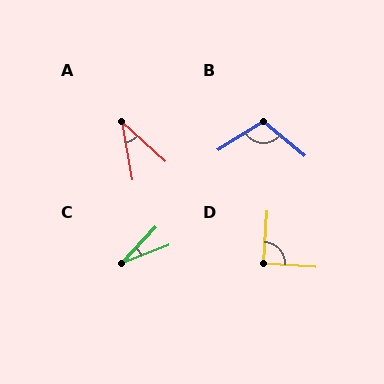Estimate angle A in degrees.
Approximately 38 degrees.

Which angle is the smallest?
C, at approximately 26 degrees.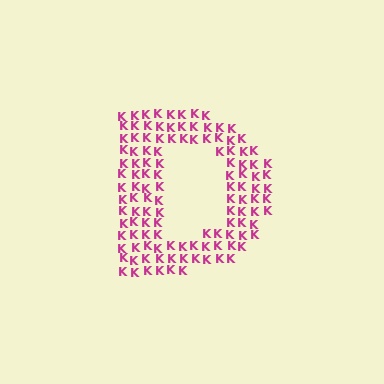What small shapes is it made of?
It is made of small letter K's.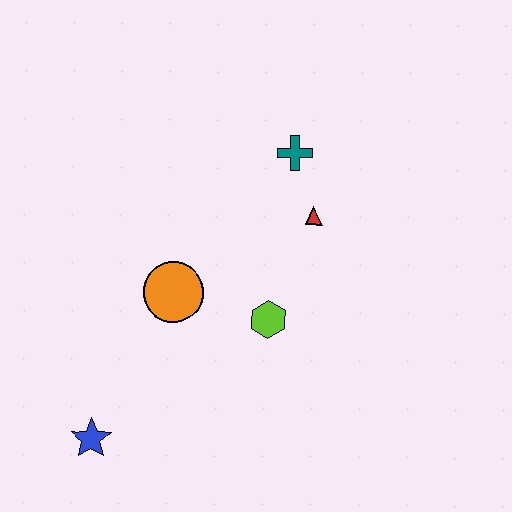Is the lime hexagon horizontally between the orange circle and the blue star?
No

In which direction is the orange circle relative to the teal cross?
The orange circle is below the teal cross.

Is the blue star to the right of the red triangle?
No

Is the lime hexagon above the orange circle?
No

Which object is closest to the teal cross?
The red triangle is closest to the teal cross.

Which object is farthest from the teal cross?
The blue star is farthest from the teal cross.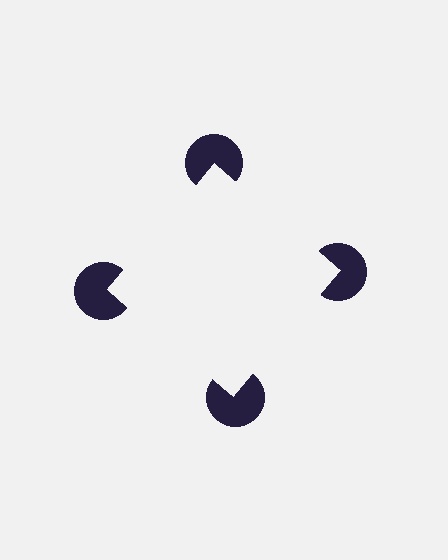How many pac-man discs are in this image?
There are 4 — one at each vertex of the illusory square.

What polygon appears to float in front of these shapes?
An illusory square — its edges are inferred from the aligned wedge cuts in the pac-man discs, not physically drawn.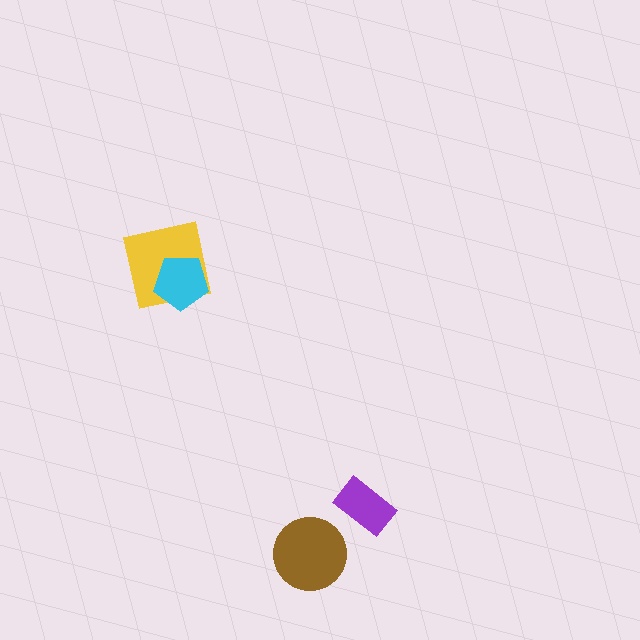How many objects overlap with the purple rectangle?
0 objects overlap with the purple rectangle.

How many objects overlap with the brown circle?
0 objects overlap with the brown circle.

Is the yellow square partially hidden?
Yes, it is partially covered by another shape.